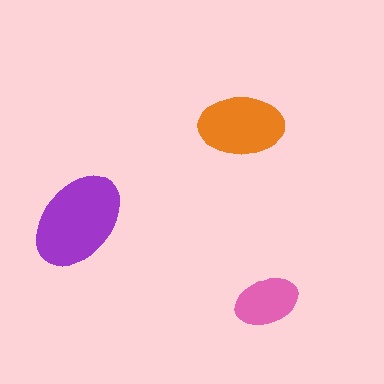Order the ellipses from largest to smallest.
the purple one, the orange one, the pink one.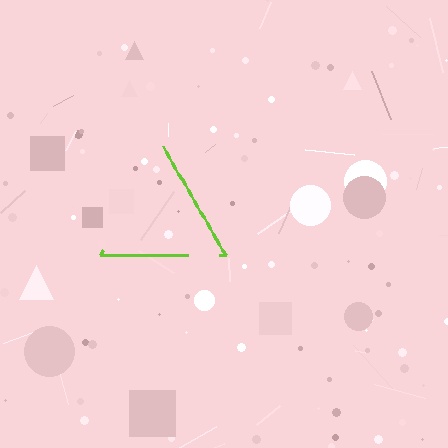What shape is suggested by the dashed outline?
The dashed outline suggests a triangle.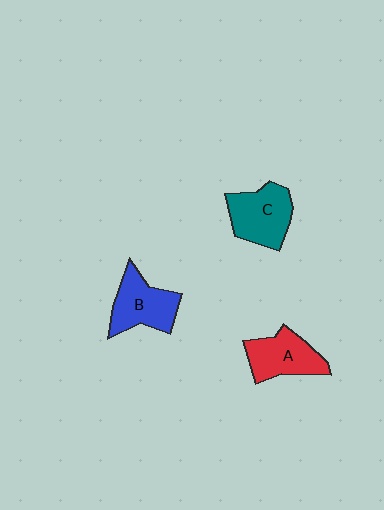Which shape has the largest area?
Shape C (teal).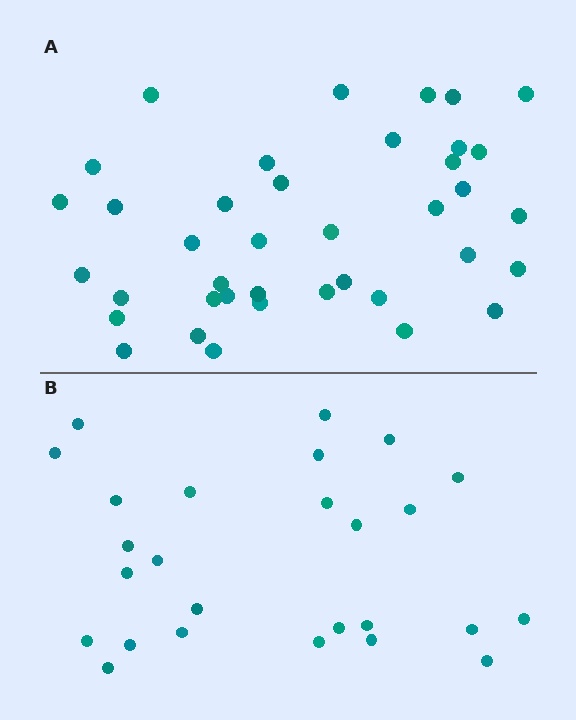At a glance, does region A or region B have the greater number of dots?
Region A (the top region) has more dots.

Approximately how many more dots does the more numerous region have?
Region A has approximately 15 more dots than region B.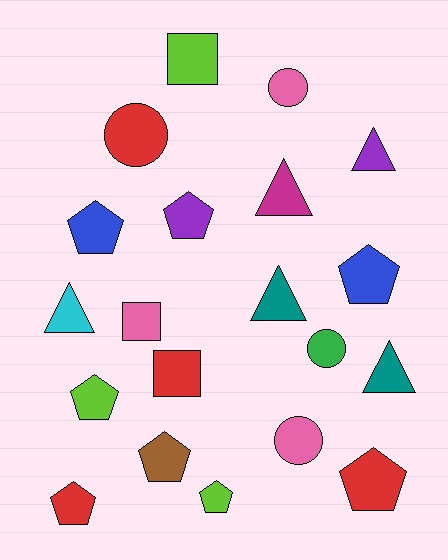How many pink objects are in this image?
There are 3 pink objects.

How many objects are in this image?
There are 20 objects.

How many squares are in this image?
There are 3 squares.